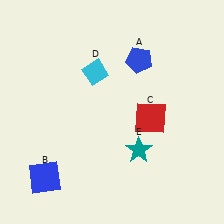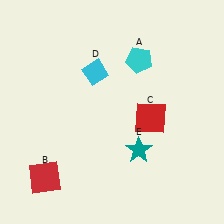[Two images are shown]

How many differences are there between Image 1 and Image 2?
There are 2 differences between the two images.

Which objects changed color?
A changed from blue to cyan. B changed from blue to red.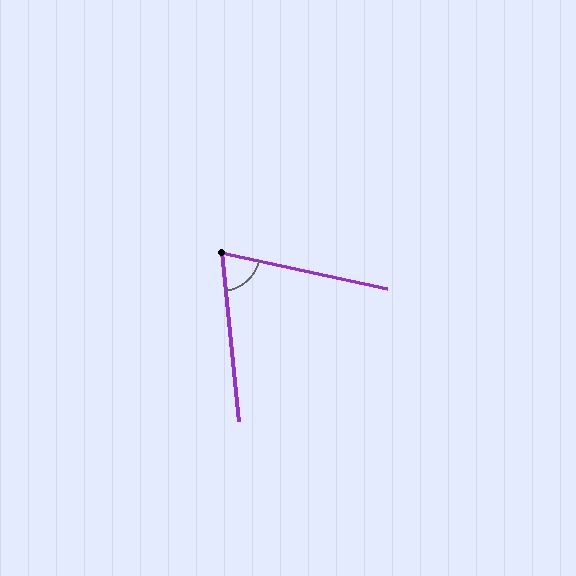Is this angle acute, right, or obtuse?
It is acute.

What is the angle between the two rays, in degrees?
Approximately 72 degrees.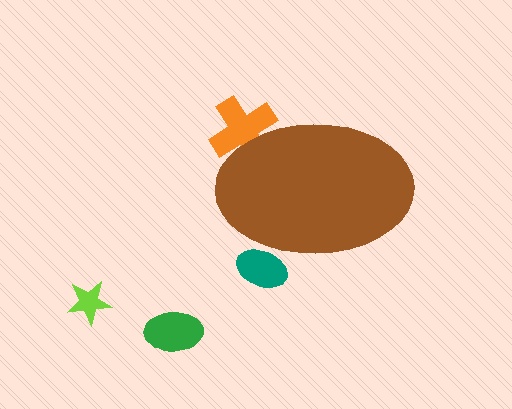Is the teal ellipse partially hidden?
Yes, the teal ellipse is partially hidden behind the brown ellipse.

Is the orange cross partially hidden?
Yes, the orange cross is partially hidden behind the brown ellipse.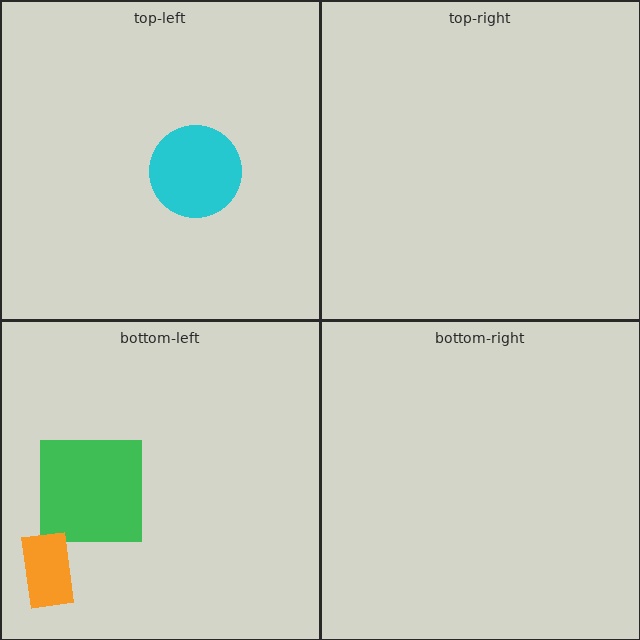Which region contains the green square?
The bottom-left region.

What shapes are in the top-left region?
The cyan circle.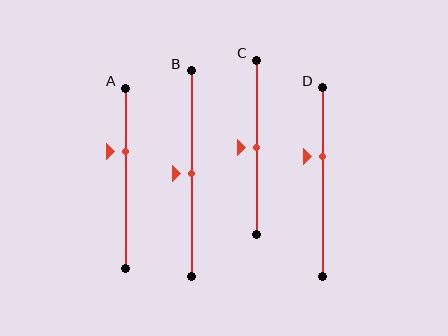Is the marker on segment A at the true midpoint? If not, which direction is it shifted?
No, the marker on segment A is shifted upward by about 15% of the segment length.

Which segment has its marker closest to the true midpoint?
Segment B has its marker closest to the true midpoint.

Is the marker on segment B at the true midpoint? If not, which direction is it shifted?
Yes, the marker on segment B is at the true midpoint.